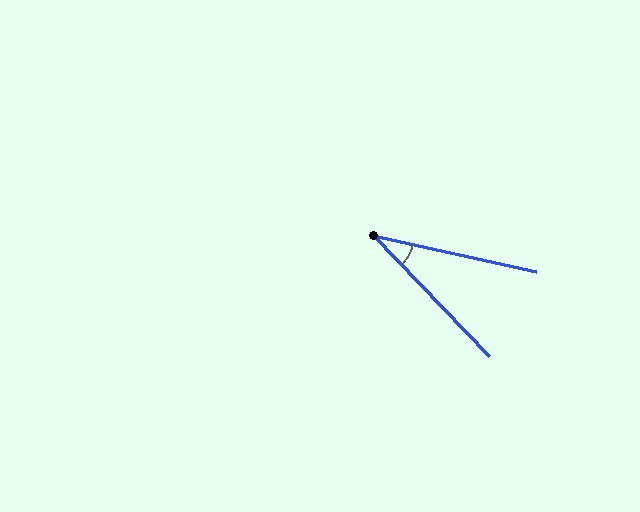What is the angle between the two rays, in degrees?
Approximately 34 degrees.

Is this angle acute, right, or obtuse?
It is acute.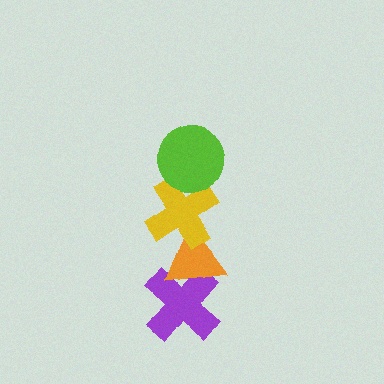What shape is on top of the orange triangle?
The yellow cross is on top of the orange triangle.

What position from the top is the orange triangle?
The orange triangle is 3rd from the top.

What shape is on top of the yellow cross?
The lime circle is on top of the yellow cross.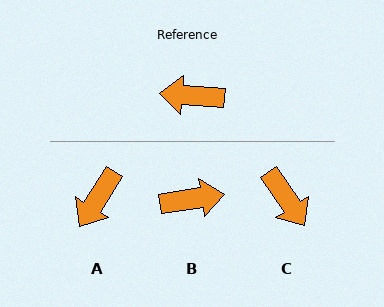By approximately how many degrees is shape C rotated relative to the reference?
Approximately 128 degrees counter-clockwise.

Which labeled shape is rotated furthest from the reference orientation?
B, about 167 degrees away.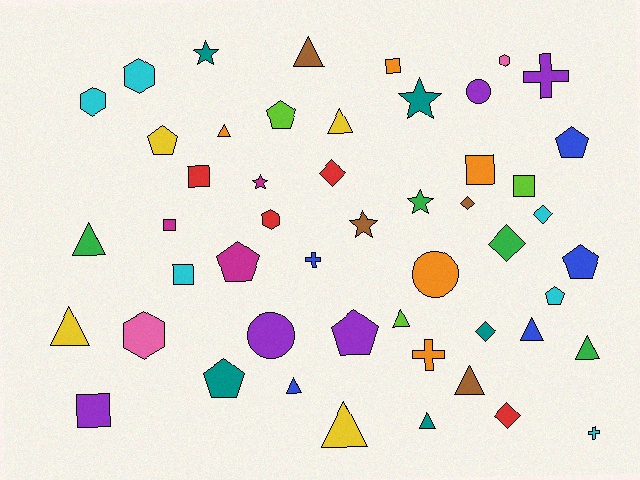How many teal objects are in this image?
There are 5 teal objects.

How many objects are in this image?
There are 50 objects.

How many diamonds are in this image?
There are 6 diamonds.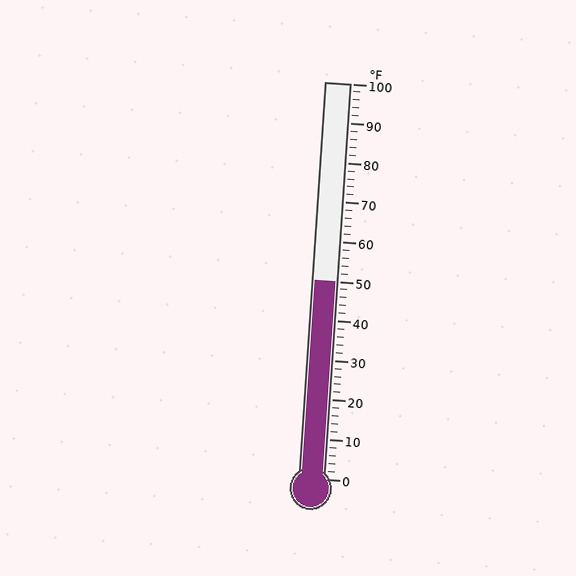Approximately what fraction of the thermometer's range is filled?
The thermometer is filled to approximately 50% of its range.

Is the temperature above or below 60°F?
The temperature is below 60°F.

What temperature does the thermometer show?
The thermometer shows approximately 50°F.